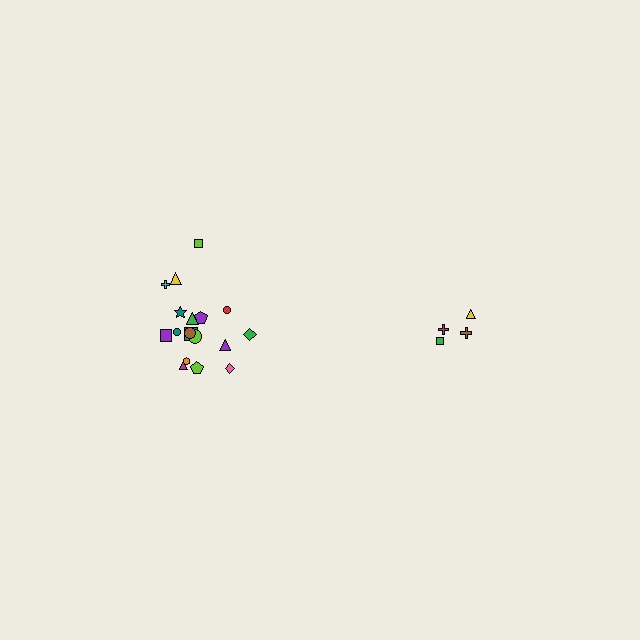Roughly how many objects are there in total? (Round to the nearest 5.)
Roughly 20 objects in total.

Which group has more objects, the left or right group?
The left group.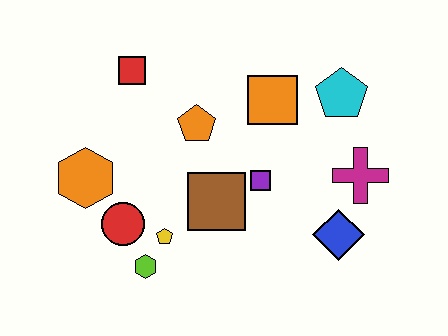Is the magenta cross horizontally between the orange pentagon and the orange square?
No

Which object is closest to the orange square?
The cyan pentagon is closest to the orange square.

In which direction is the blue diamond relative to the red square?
The blue diamond is to the right of the red square.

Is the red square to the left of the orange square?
Yes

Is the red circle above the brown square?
No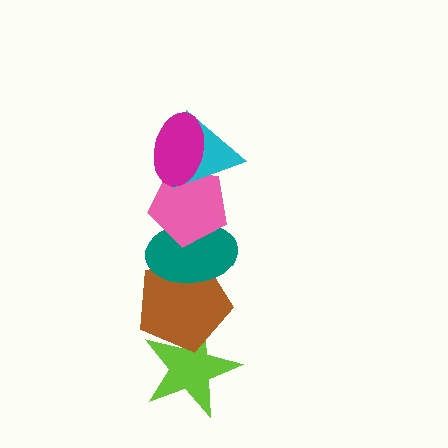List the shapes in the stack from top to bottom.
From top to bottom: the magenta ellipse, the cyan triangle, the pink pentagon, the teal ellipse, the brown pentagon, the lime star.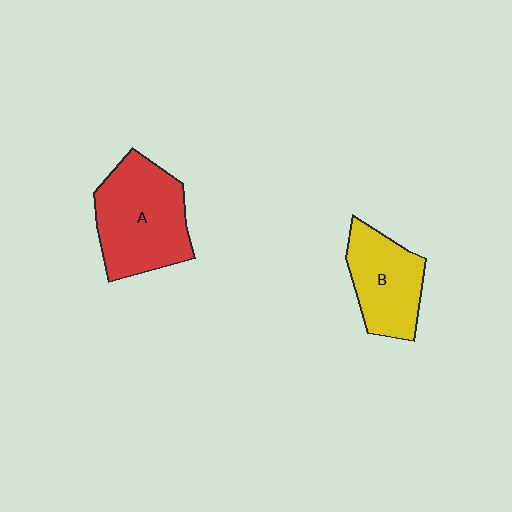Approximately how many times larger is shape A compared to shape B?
Approximately 1.4 times.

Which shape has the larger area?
Shape A (red).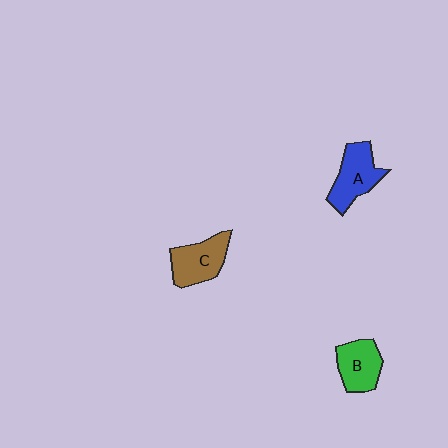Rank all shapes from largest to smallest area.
From largest to smallest: A (blue), C (brown), B (green).